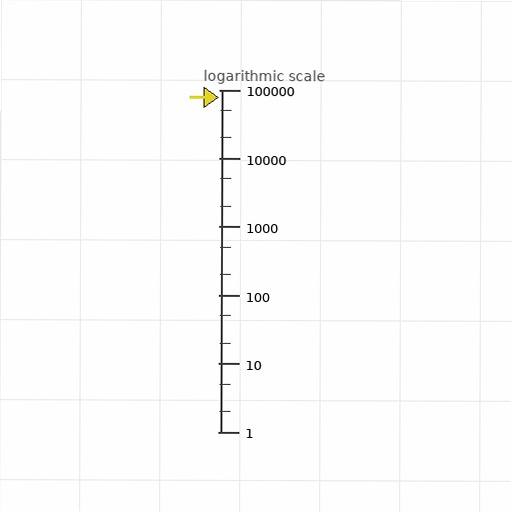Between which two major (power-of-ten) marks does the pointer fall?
The pointer is between 10000 and 100000.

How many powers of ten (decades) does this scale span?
The scale spans 5 decades, from 1 to 100000.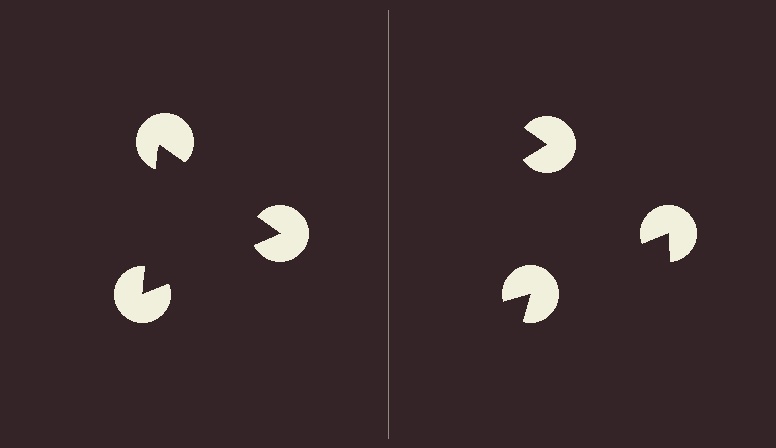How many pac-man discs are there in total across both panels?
6 — 3 on each side.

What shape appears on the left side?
An illusory triangle.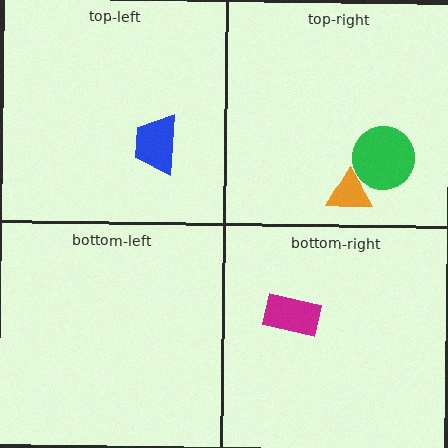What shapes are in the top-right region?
The green circle, the orange triangle.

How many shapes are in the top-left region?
1.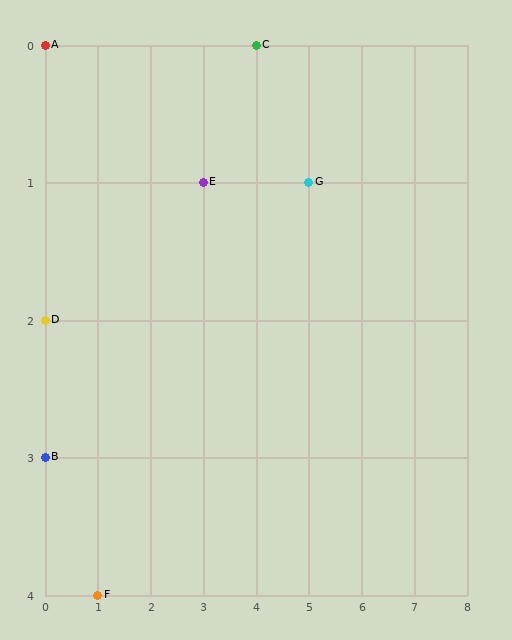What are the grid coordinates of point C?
Point C is at grid coordinates (4, 0).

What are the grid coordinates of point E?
Point E is at grid coordinates (3, 1).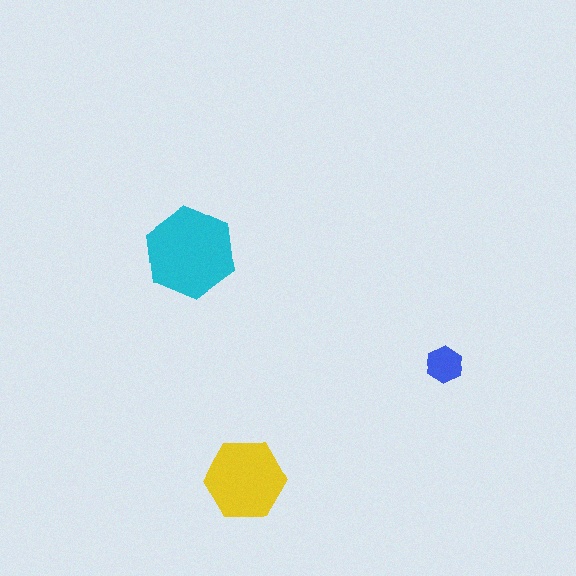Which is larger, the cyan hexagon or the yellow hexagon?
The cyan one.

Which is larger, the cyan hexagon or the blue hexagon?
The cyan one.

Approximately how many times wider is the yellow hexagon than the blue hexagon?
About 2 times wider.